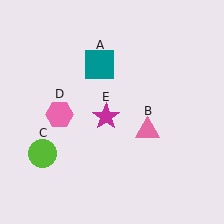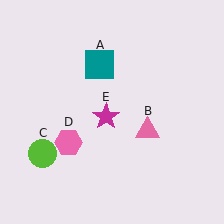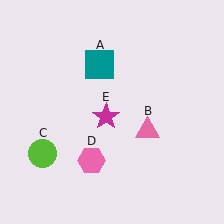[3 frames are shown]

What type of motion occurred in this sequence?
The pink hexagon (object D) rotated counterclockwise around the center of the scene.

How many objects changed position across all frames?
1 object changed position: pink hexagon (object D).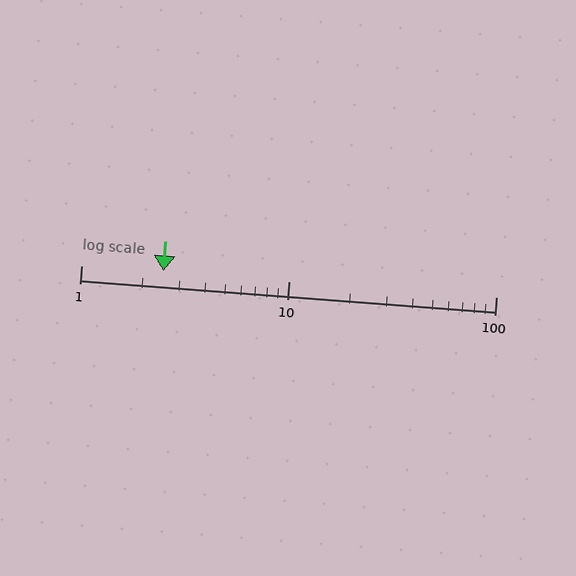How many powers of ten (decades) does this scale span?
The scale spans 2 decades, from 1 to 100.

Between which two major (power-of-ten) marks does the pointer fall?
The pointer is between 1 and 10.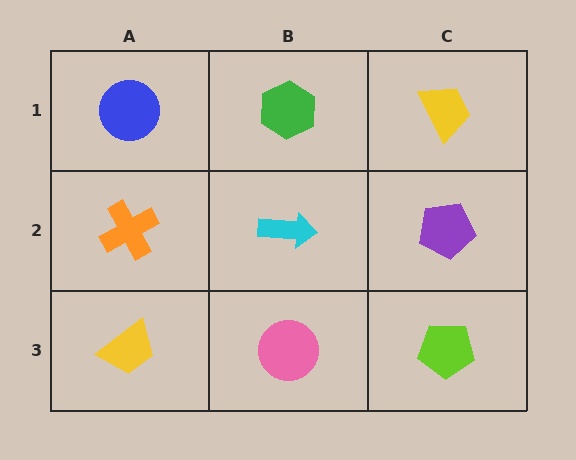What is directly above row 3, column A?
An orange cross.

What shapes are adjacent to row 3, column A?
An orange cross (row 2, column A), a pink circle (row 3, column B).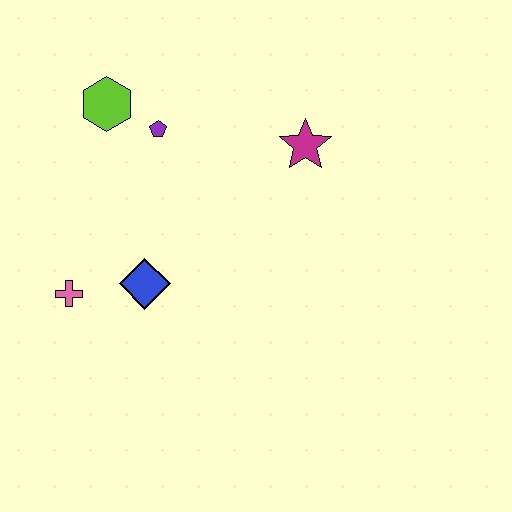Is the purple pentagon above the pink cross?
Yes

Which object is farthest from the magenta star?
The pink cross is farthest from the magenta star.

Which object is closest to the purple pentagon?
The lime hexagon is closest to the purple pentagon.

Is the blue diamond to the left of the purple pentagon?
Yes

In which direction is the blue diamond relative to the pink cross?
The blue diamond is to the right of the pink cross.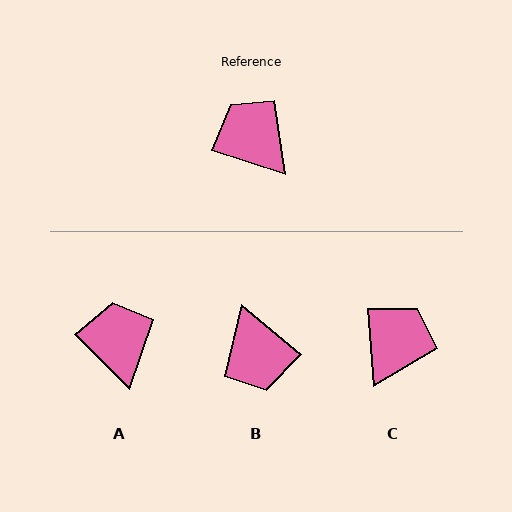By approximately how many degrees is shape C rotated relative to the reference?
Approximately 68 degrees clockwise.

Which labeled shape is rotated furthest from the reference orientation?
B, about 158 degrees away.